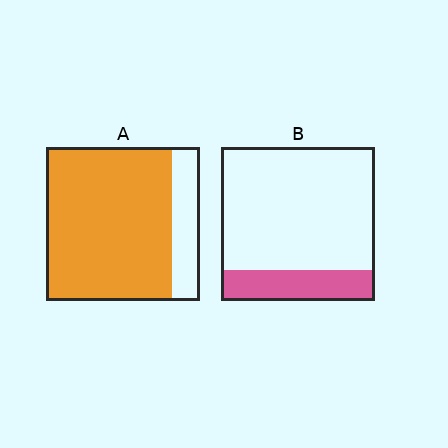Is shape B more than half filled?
No.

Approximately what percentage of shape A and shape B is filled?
A is approximately 80% and B is approximately 20%.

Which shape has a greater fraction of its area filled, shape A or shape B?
Shape A.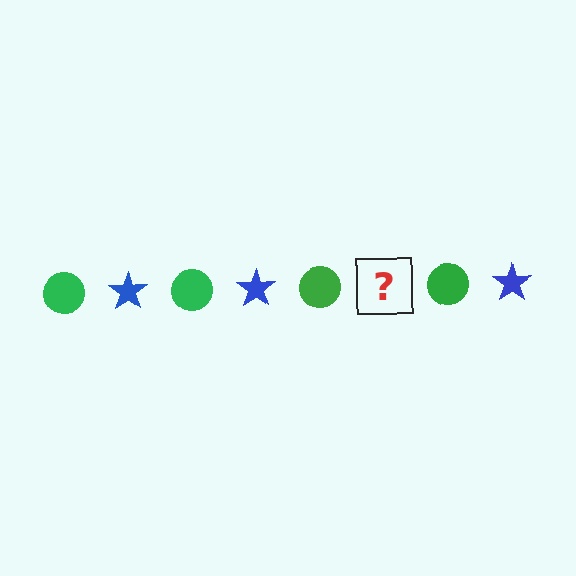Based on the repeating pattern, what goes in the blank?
The blank should be a blue star.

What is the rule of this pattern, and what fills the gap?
The rule is that the pattern alternates between green circle and blue star. The gap should be filled with a blue star.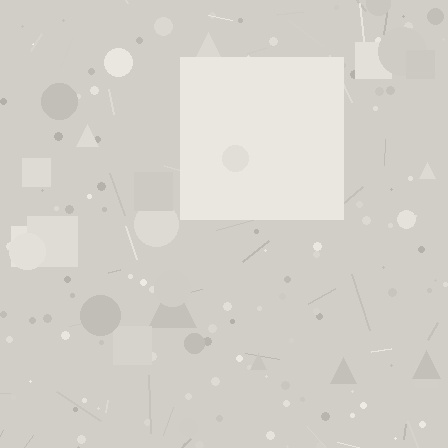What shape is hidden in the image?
A square is hidden in the image.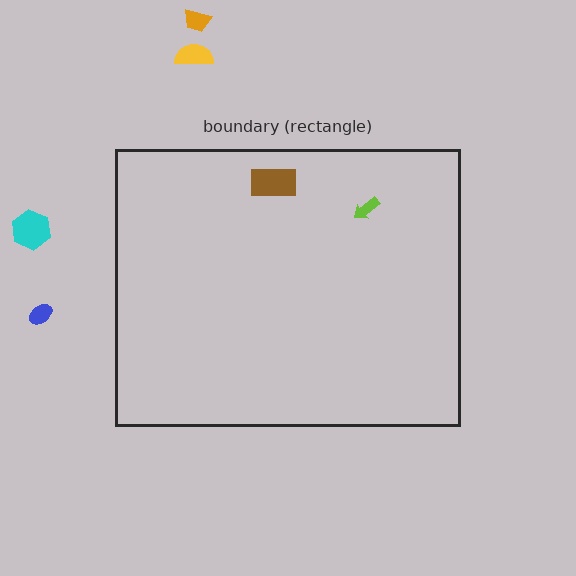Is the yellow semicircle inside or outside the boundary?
Outside.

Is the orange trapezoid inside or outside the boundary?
Outside.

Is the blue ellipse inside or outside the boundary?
Outside.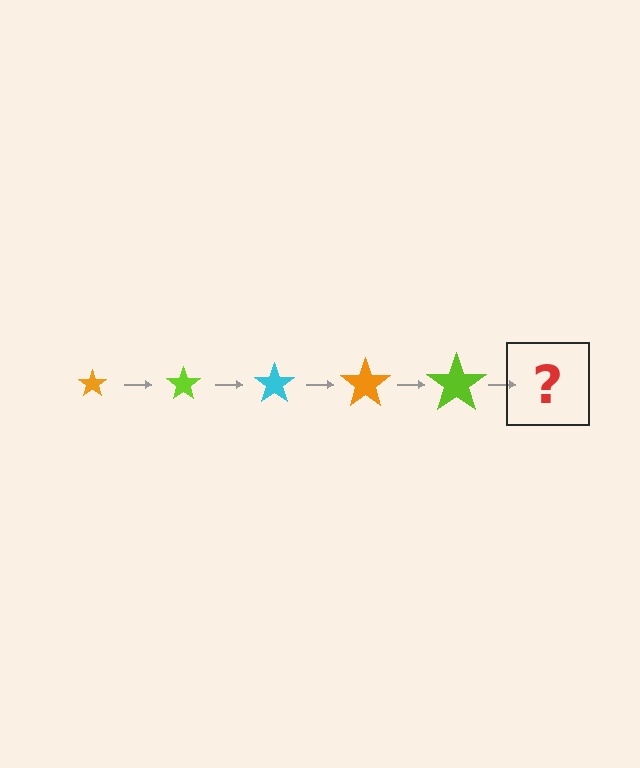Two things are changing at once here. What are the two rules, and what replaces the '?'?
The two rules are that the star grows larger each step and the color cycles through orange, lime, and cyan. The '?' should be a cyan star, larger than the previous one.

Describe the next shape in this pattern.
It should be a cyan star, larger than the previous one.